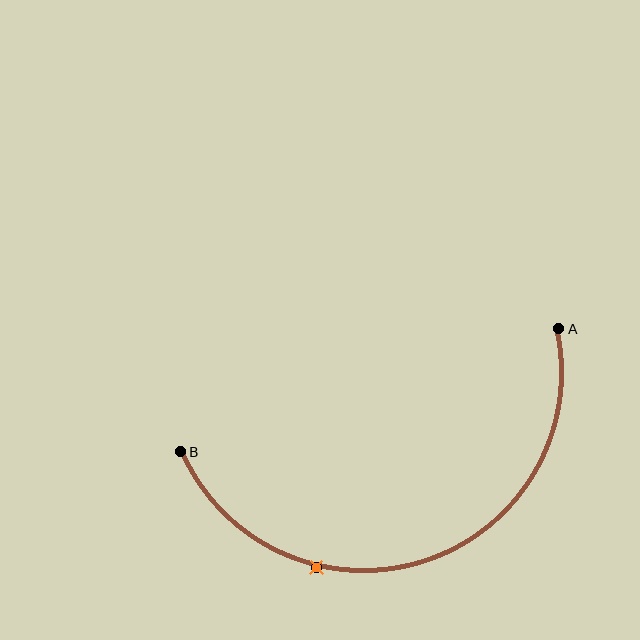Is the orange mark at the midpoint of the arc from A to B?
No. The orange mark lies on the arc but is closer to endpoint B. The arc midpoint would be at the point on the curve equidistant along the arc from both A and B.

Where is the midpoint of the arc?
The arc midpoint is the point on the curve farthest from the straight line joining A and B. It sits below that line.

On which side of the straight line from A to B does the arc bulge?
The arc bulges below the straight line connecting A and B.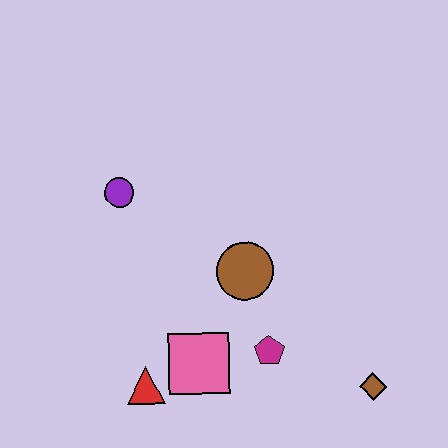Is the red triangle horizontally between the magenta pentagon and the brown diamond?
No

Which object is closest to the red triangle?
The pink square is closest to the red triangle.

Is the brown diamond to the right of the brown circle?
Yes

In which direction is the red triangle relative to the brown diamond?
The red triangle is to the left of the brown diamond.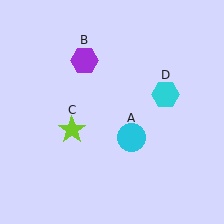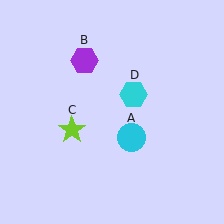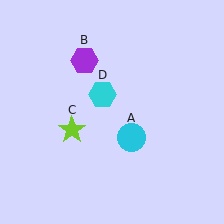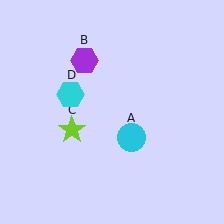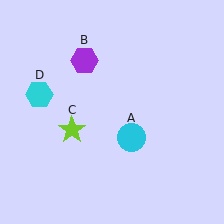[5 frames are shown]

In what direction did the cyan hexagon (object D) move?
The cyan hexagon (object D) moved left.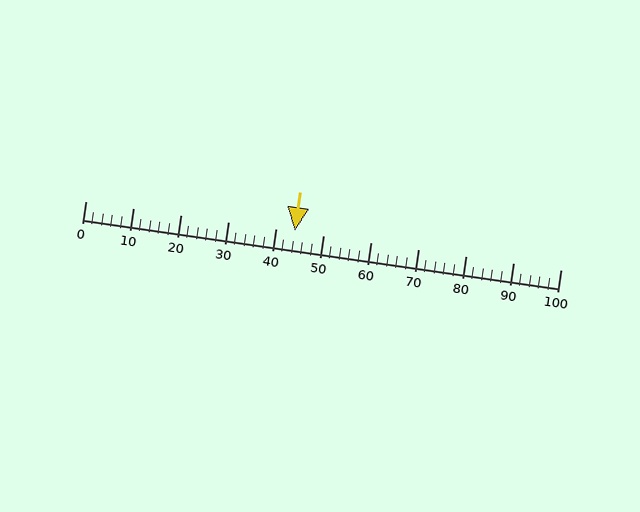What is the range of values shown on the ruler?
The ruler shows values from 0 to 100.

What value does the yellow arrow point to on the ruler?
The yellow arrow points to approximately 44.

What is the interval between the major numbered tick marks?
The major tick marks are spaced 10 units apart.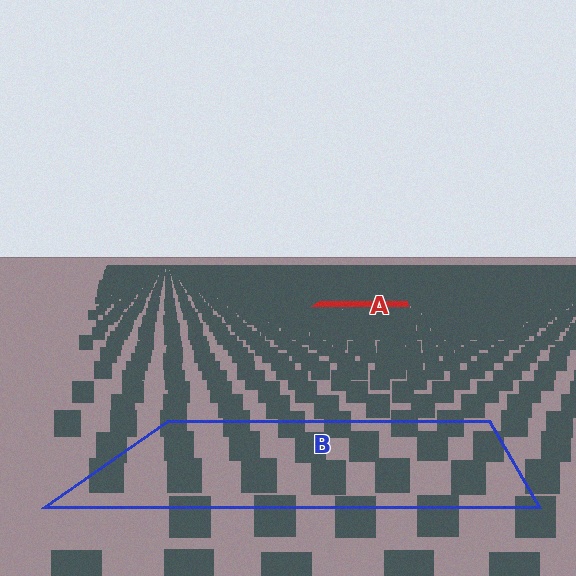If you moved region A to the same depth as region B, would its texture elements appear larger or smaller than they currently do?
They would appear larger. At a closer depth, the same texture elements are projected at a bigger on-screen size.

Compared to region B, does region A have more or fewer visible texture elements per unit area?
Region A has more texture elements per unit area — they are packed more densely because it is farther away.